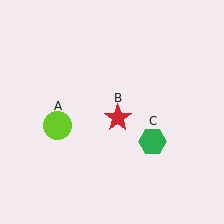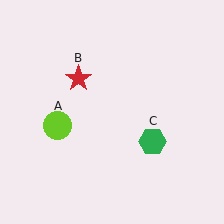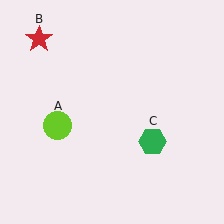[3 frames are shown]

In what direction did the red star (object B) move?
The red star (object B) moved up and to the left.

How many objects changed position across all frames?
1 object changed position: red star (object B).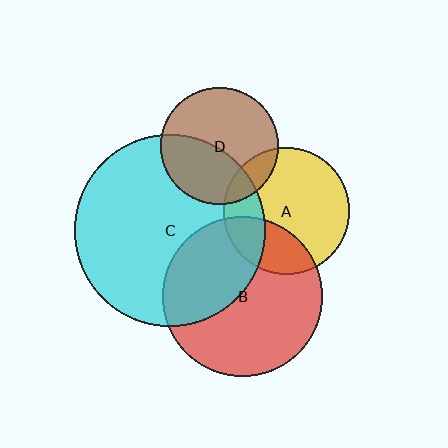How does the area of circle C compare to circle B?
Approximately 1.4 times.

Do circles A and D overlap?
Yes.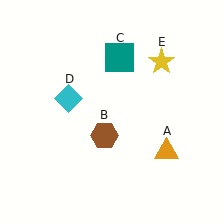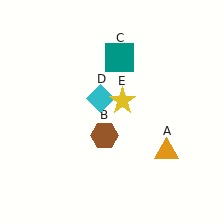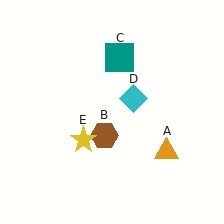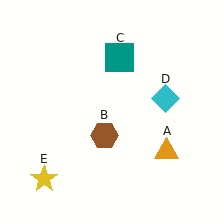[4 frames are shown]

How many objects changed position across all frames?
2 objects changed position: cyan diamond (object D), yellow star (object E).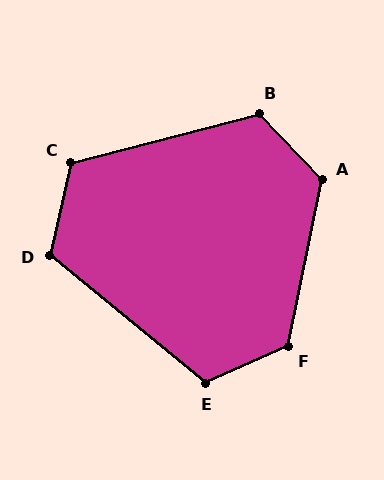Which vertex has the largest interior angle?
A, at approximately 125 degrees.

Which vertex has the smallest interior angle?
D, at approximately 116 degrees.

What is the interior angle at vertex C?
Approximately 118 degrees (obtuse).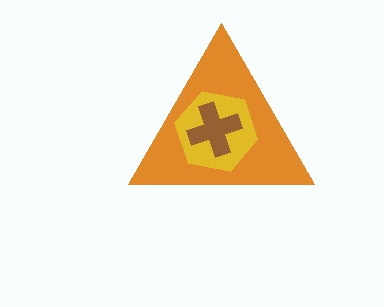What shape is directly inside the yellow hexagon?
The brown cross.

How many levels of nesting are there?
3.